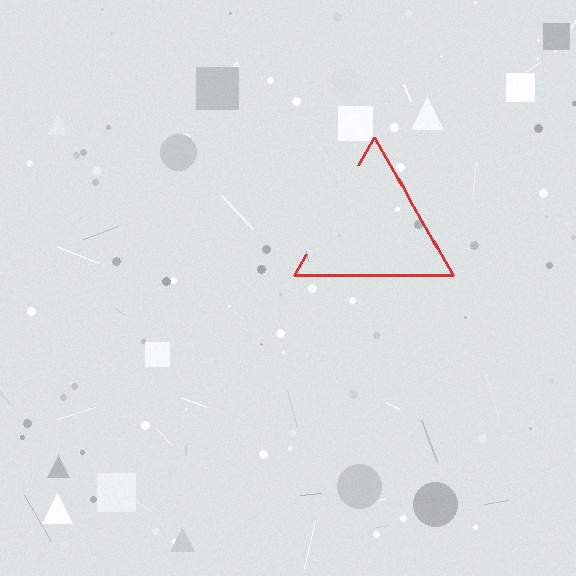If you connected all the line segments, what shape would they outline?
They would outline a triangle.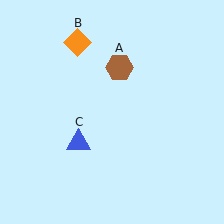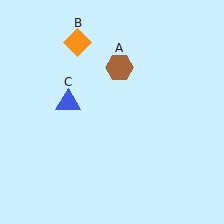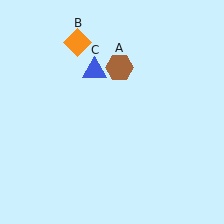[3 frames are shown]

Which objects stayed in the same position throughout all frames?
Brown hexagon (object A) and orange diamond (object B) remained stationary.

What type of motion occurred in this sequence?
The blue triangle (object C) rotated clockwise around the center of the scene.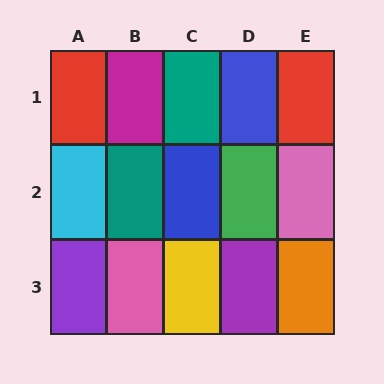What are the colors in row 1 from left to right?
Red, magenta, teal, blue, red.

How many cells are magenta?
1 cell is magenta.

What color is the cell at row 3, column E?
Orange.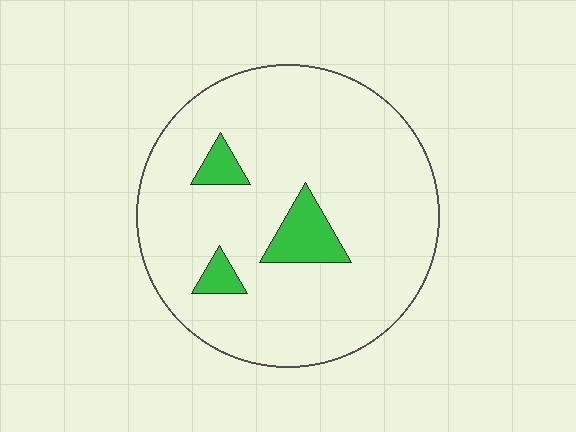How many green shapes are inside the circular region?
3.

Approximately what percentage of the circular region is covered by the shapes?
Approximately 10%.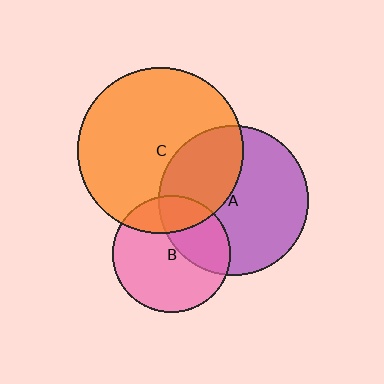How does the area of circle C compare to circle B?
Approximately 2.0 times.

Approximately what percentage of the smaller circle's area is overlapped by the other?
Approximately 35%.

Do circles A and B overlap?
Yes.